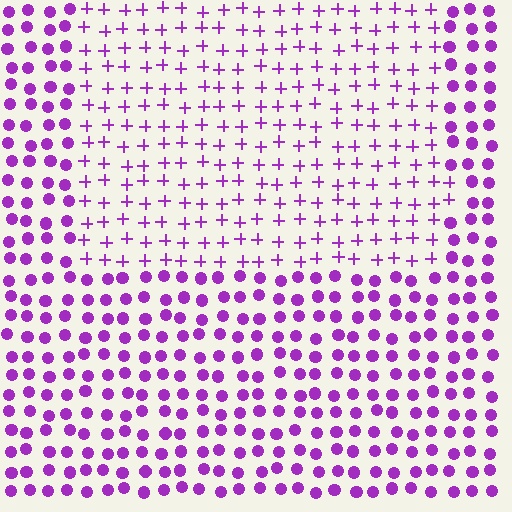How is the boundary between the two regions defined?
The boundary is defined by a change in element shape: plus signs inside vs. circles outside. All elements share the same color and spacing.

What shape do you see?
I see a rectangle.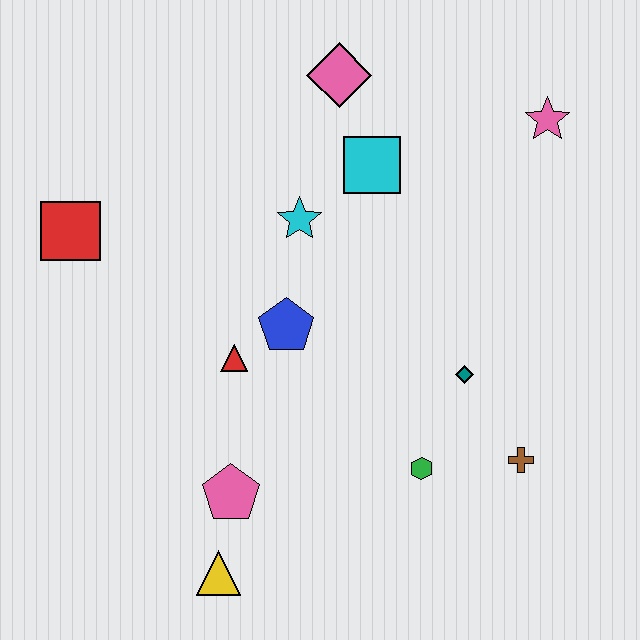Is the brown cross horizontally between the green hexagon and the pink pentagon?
No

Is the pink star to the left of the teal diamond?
No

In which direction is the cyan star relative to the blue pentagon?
The cyan star is above the blue pentagon.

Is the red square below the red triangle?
No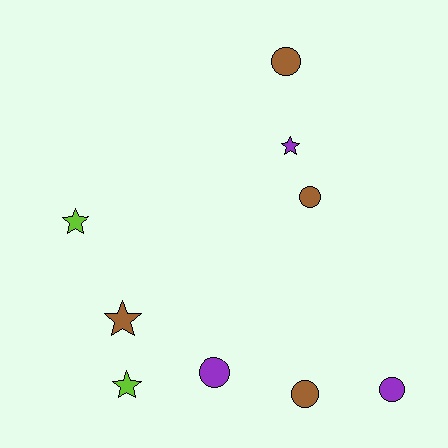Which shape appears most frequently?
Circle, with 5 objects.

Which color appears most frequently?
Brown, with 4 objects.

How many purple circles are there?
There are 2 purple circles.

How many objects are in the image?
There are 9 objects.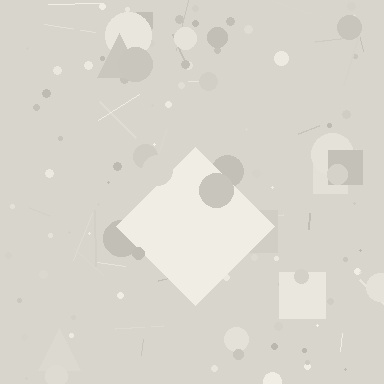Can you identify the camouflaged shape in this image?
The camouflaged shape is a diamond.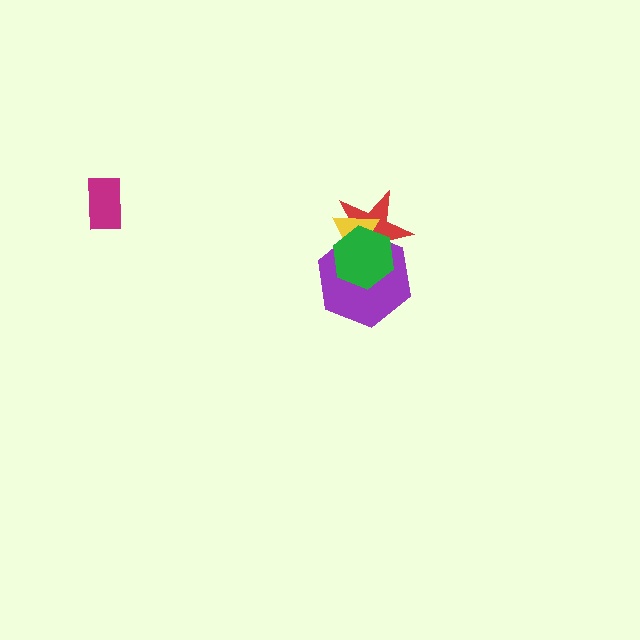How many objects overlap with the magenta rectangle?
0 objects overlap with the magenta rectangle.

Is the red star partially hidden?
Yes, it is partially covered by another shape.